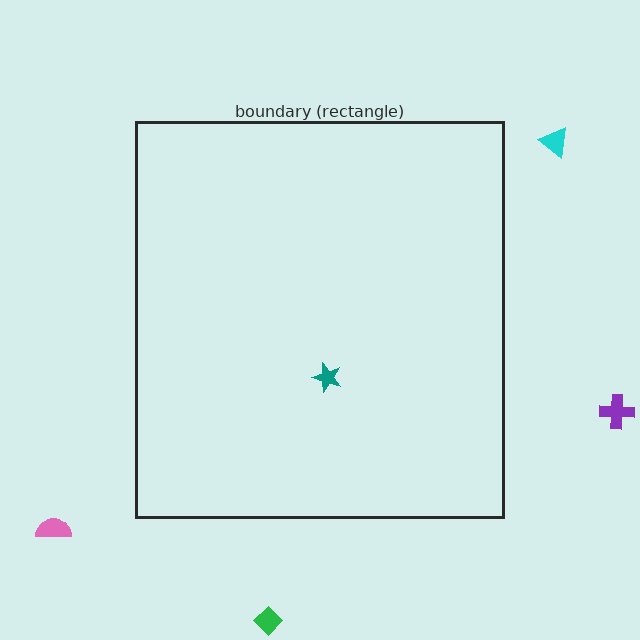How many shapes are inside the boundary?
1 inside, 4 outside.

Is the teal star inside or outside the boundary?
Inside.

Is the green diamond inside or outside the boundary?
Outside.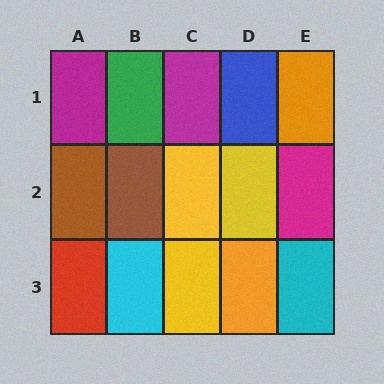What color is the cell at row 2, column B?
Brown.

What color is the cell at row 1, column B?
Green.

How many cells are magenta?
3 cells are magenta.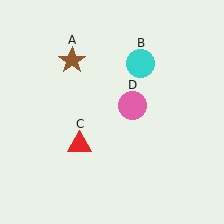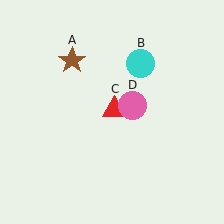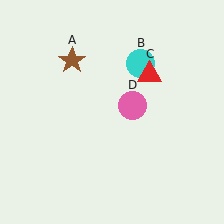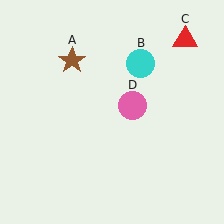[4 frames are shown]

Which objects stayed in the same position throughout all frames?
Brown star (object A) and cyan circle (object B) and pink circle (object D) remained stationary.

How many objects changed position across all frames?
1 object changed position: red triangle (object C).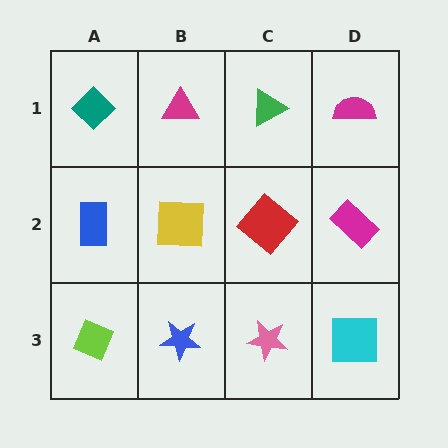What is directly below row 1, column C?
A red diamond.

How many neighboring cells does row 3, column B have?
3.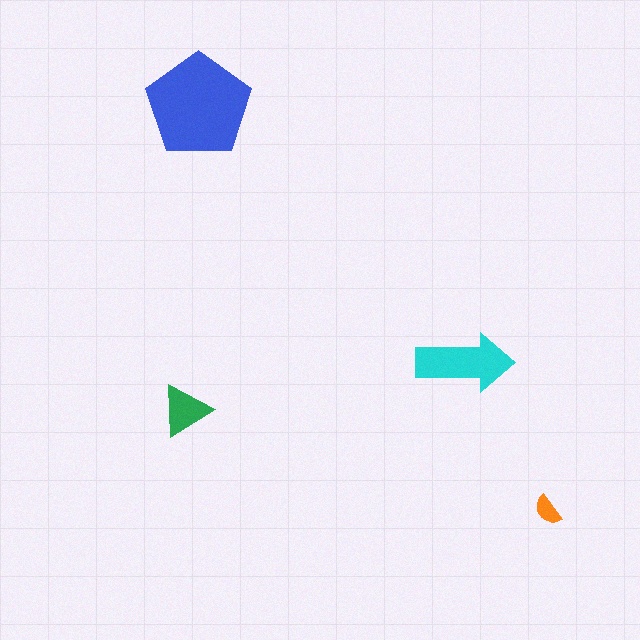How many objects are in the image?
There are 4 objects in the image.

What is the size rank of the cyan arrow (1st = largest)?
2nd.